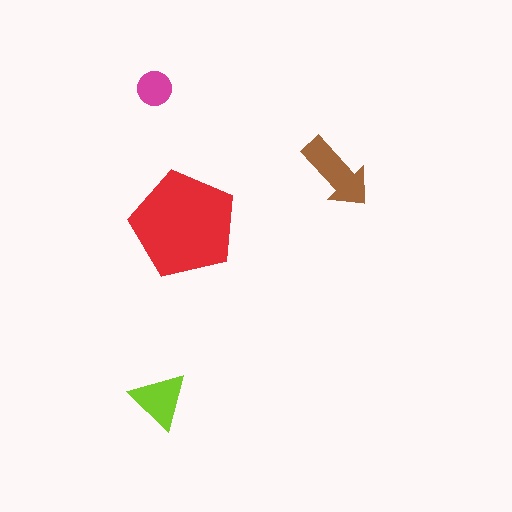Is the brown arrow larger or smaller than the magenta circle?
Larger.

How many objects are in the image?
There are 4 objects in the image.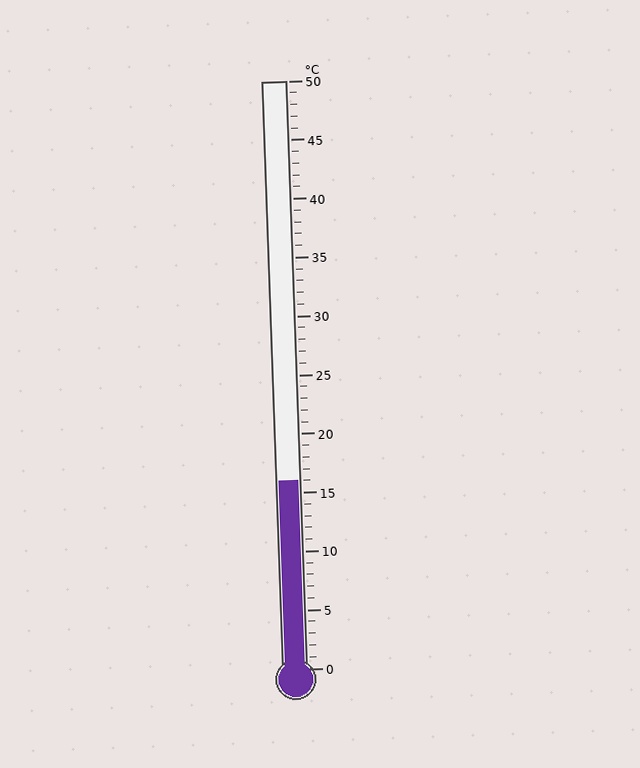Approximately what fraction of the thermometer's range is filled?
The thermometer is filled to approximately 30% of its range.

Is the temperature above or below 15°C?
The temperature is above 15°C.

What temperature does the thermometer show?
The thermometer shows approximately 16°C.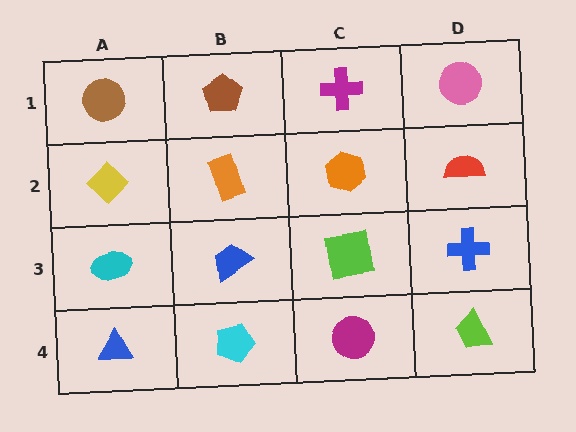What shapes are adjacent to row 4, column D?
A blue cross (row 3, column D), a magenta circle (row 4, column C).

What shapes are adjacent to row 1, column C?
An orange hexagon (row 2, column C), a brown pentagon (row 1, column B), a pink circle (row 1, column D).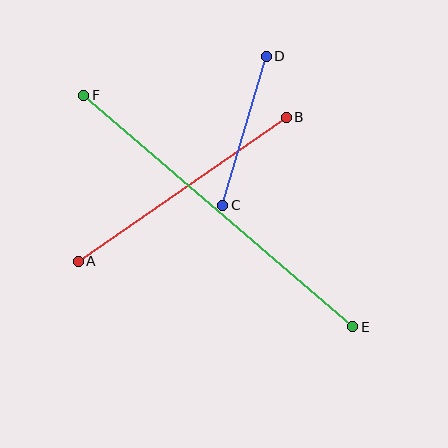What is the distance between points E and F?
The distance is approximately 355 pixels.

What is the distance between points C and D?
The distance is approximately 155 pixels.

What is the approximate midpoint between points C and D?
The midpoint is at approximately (244, 131) pixels.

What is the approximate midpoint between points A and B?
The midpoint is at approximately (182, 189) pixels.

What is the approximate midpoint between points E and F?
The midpoint is at approximately (218, 211) pixels.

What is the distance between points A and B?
The distance is approximately 253 pixels.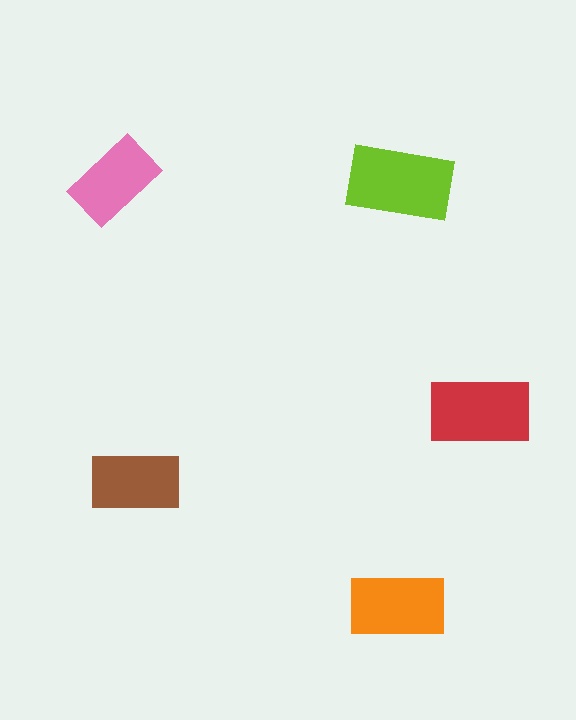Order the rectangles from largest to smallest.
the lime one, the red one, the orange one, the brown one, the pink one.